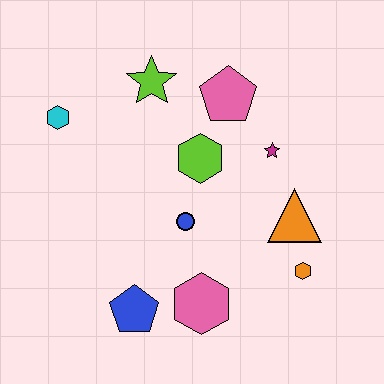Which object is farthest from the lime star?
The orange hexagon is farthest from the lime star.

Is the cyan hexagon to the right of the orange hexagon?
No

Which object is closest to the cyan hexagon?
The lime star is closest to the cyan hexagon.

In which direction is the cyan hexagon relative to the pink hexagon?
The cyan hexagon is above the pink hexagon.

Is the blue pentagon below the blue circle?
Yes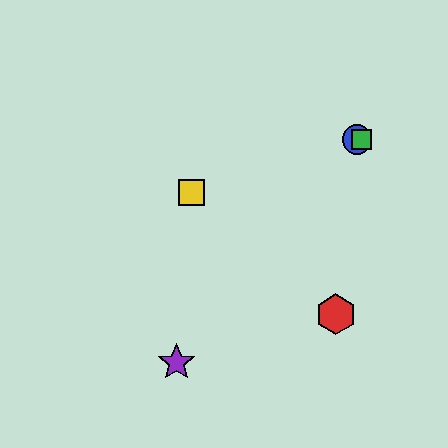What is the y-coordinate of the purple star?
The purple star is at y≈363.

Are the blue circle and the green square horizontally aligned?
Yes, both are at y≈140.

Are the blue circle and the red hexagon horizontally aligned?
No, the blue circle is at y≈140 and the red hexagon is at y≈314.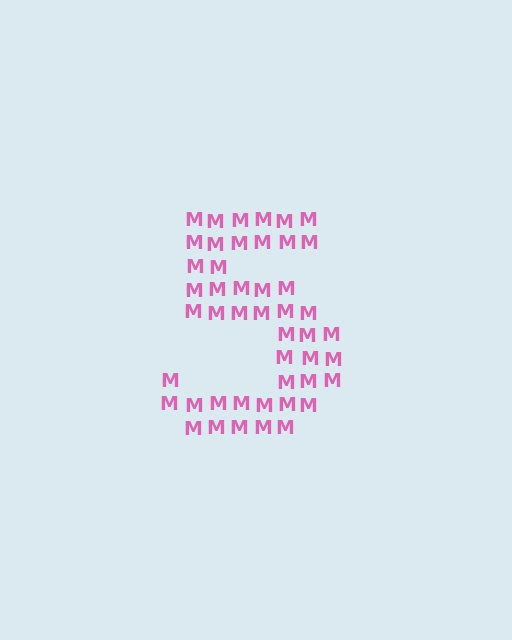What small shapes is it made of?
It is made of small letter M's.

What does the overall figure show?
The overall figure shows the digit 5.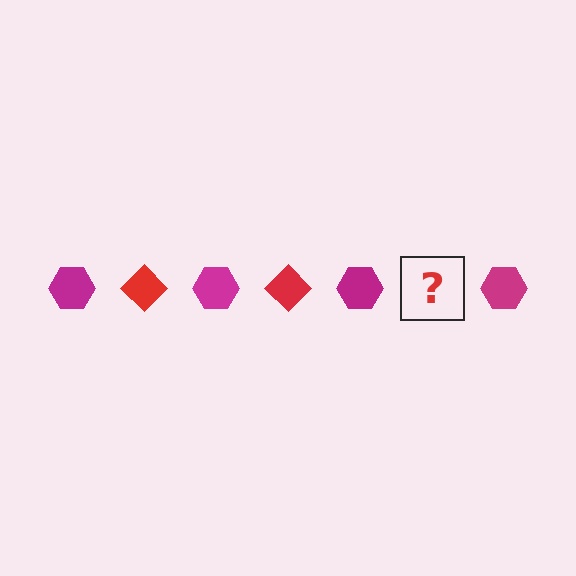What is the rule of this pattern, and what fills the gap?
The rule is that the pattern alternates between magenta hexagon and red diamond. The gap should be filled with a red diamond.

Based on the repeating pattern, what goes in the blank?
The blank should be a red diamond.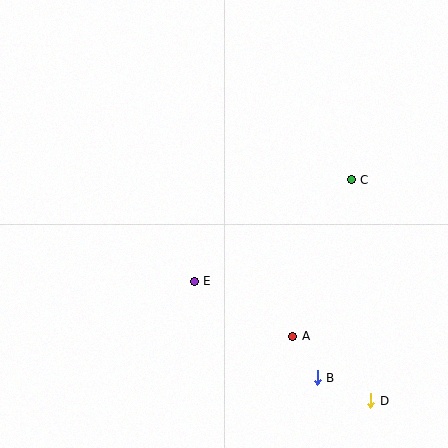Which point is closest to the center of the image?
Point E at (194, 281) is closest to the center.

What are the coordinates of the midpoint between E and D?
The midpoint between E and D is at (282, 341).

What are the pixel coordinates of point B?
Point B is at (317, 378).